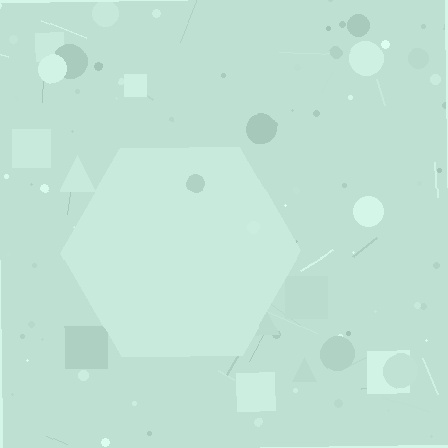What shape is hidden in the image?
A hexagon is hidden in the image.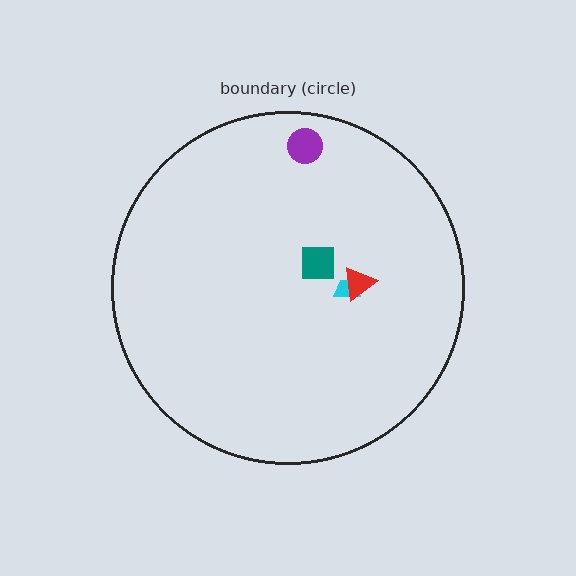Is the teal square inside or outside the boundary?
Inside.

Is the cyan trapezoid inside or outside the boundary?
Inside.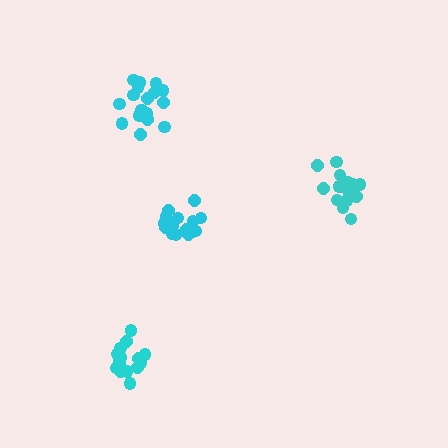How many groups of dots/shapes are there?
There are 4 groups.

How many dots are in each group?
Group 1: 18 dots, Group 2: 16 dots, Group 3: 16 dots, Group 4: 17 dots (67 total).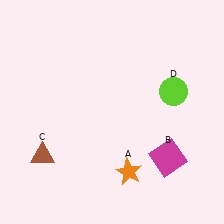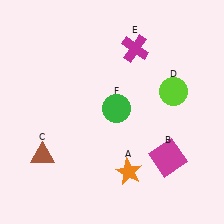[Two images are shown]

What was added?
A magenta cross (E), a green circle (F) were added in Image 2.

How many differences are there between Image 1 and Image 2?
There are 2 differences between the two images.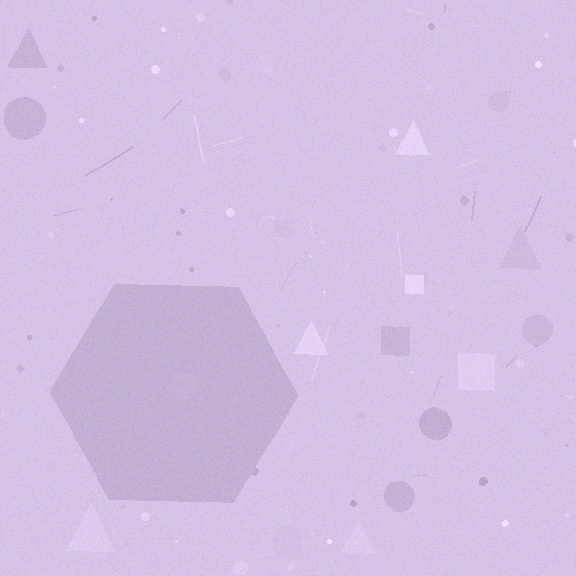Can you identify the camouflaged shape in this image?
The camouflaged shape is a hexagon.